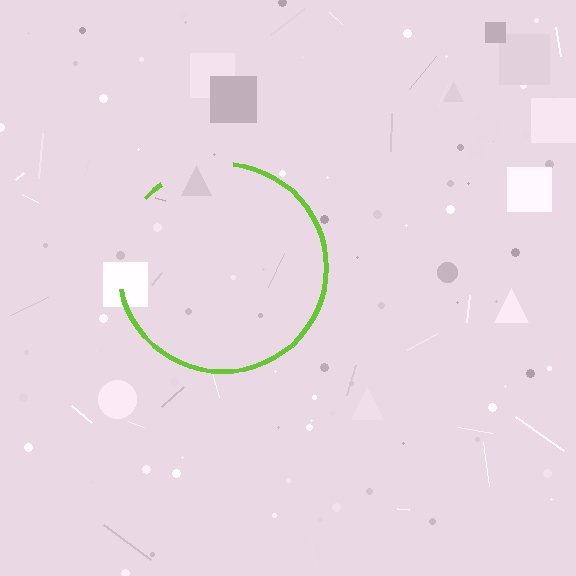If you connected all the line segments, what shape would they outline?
They would outline a circle.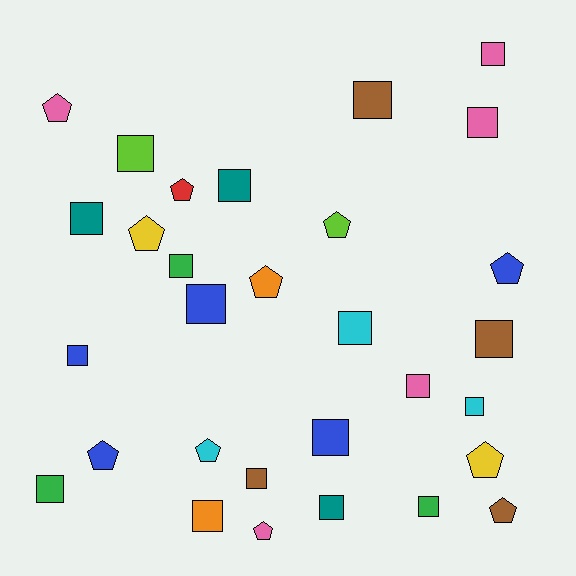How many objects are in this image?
There are 30 objects.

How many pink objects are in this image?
There are 5 pink objects.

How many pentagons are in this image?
There are 11 pentagons.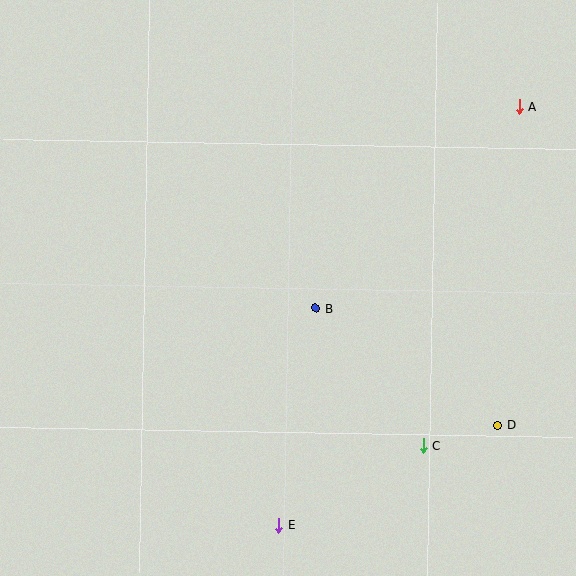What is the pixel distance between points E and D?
The distance between E and D is 240 pixels.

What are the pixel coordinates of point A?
Point A is at (519, 107).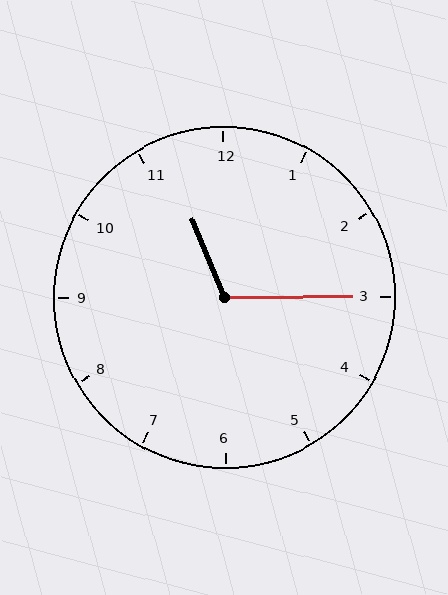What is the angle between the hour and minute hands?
Approximately 112 degrees.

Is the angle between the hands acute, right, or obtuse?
It is obtuse.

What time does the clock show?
11:15.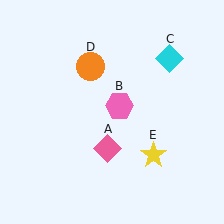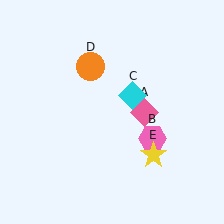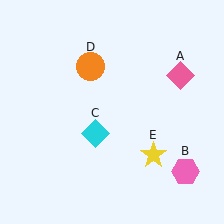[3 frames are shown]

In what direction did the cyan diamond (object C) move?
The cyan diamond (object C) moved down and to the left.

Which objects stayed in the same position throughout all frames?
Orange circle (object D) and yellow star (object E) remained stationary.